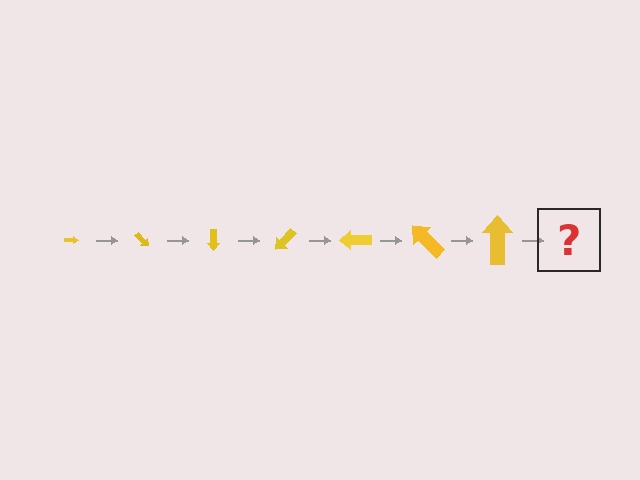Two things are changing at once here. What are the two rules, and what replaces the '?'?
The two rules are that the arrow grows larger each step and it rotates 45 degrees each step. The '?' should be an arrow, larger than the previous one and rotated 315 degrees from the start.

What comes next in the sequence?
The next element should be an arrow, larger than the previous one and rotated 315 degrees from the start.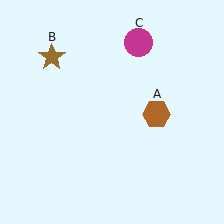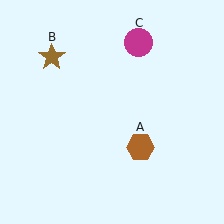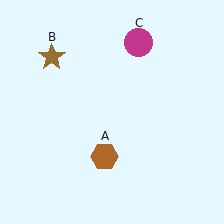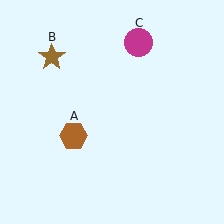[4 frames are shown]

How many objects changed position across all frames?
1 object changed position: brown hexagon (object A).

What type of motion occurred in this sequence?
The brown hexagon (object A) rotated clockwise around the center of the scene.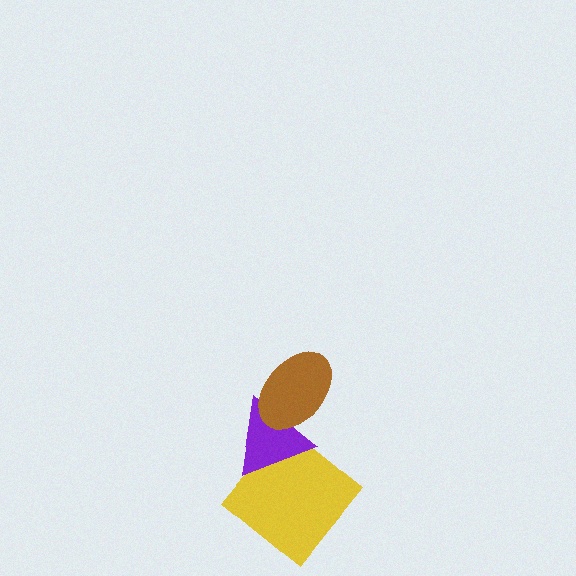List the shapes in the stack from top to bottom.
From top to bottom: the brown ellipse, the purple triangle, the yellow diamond.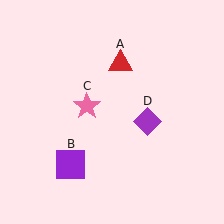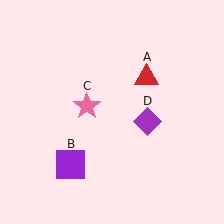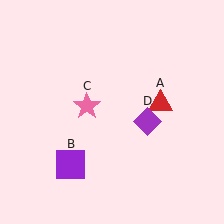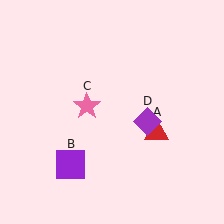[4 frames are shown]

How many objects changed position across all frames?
1 object changed position: red triangle (object A).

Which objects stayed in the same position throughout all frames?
Purple square (object B) and pink star (object C) and purple diamond (object D) remained stationary.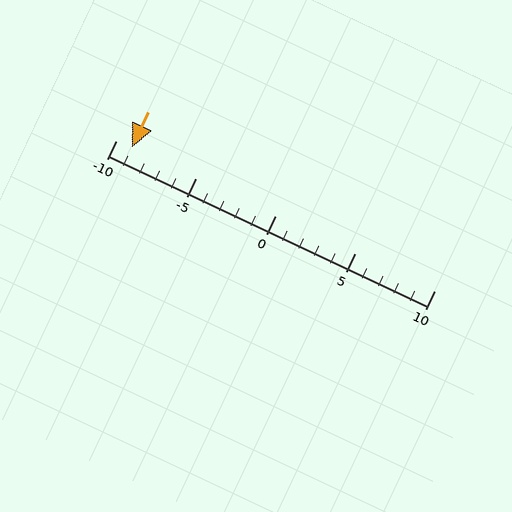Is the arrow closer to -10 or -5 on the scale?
The arrow is closer to -10.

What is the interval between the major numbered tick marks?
The major tick marks are spaced 5 units apart.